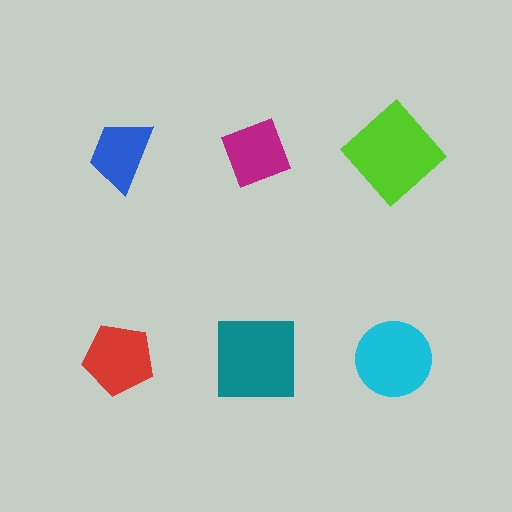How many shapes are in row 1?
3 shapes.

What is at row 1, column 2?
A magenta diamond.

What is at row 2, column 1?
A red pentagon.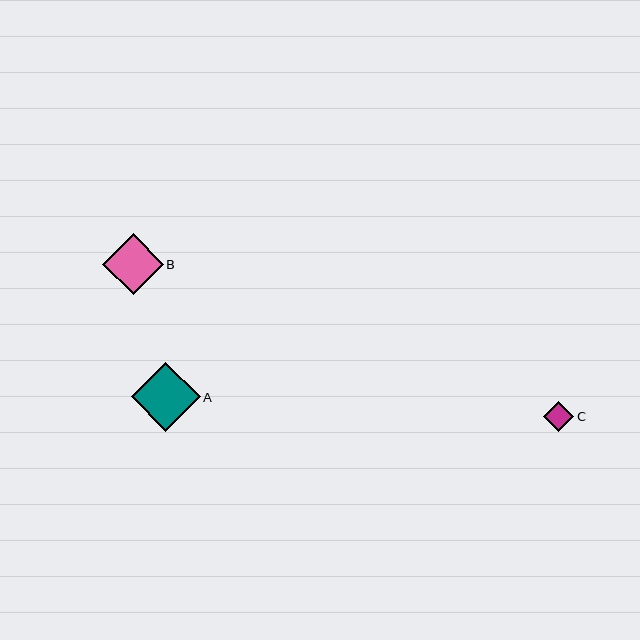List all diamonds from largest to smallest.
From largest to smallest: A, B, C.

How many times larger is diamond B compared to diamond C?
Diamond B is approximately 2.0 times the size of diamond C.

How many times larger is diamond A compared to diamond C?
Diamond A is approximately 2.3 times the size of diamond C.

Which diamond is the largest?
Diamond A is the largest with a size of approximately 69 pixels.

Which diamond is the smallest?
Diamond C is the smallest with a size of approximately 30 pixels.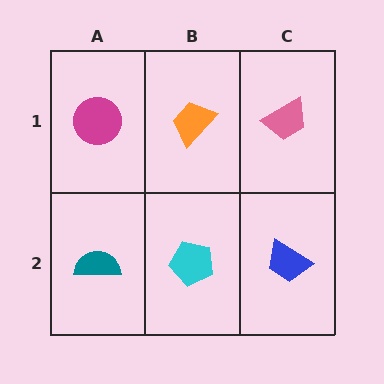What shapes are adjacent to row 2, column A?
A magenta circle (row 1, column A), a cyan pentagon (row 2, column B).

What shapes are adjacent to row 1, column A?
A teal semicircle (row 2, column A), an orange trapezoid (row 1, column B).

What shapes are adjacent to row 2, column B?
An orange trapezoid (row 1, column B), a teal semicircle (row 2, column A), a blue trapezoid (row 2, column C).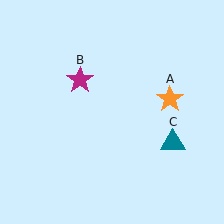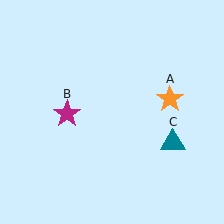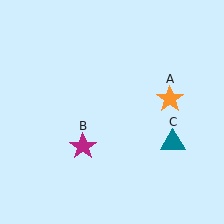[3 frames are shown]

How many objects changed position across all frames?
1 object changed position: magenta star (object B).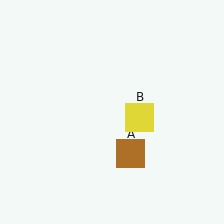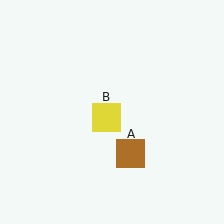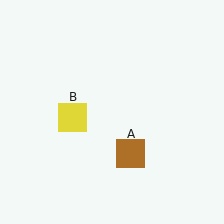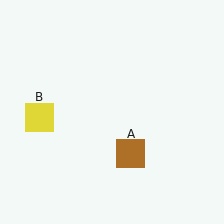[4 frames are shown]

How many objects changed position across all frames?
1 object changed position: yellow square (object B).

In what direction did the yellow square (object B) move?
The yellow square (object B) moved left.